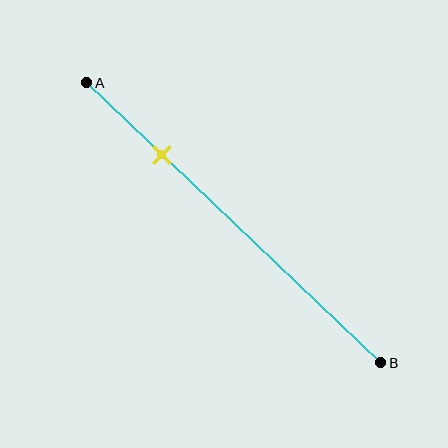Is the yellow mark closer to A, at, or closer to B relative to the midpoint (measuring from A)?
The yellow mark is closer to point A than the midpoint of segment AB.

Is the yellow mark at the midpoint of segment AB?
No, the mark is at about 25% from A, not at the 50% midpoint.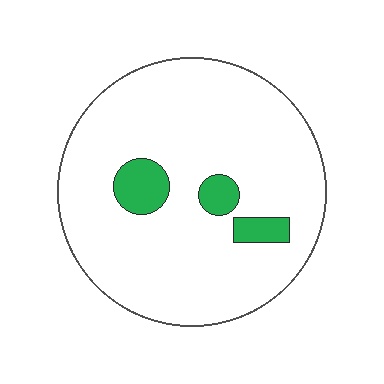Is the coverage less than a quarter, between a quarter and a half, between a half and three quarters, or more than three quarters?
Less than a quarter.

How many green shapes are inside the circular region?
3.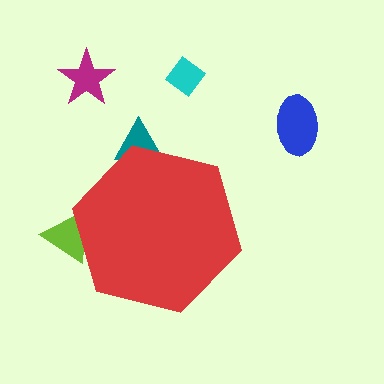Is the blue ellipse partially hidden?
No, the blue ellipse is fully visible.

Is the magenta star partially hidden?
No, the magenta star is fully visible.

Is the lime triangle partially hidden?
Yes, the lime triangle is partially hidden behind the red hexagon.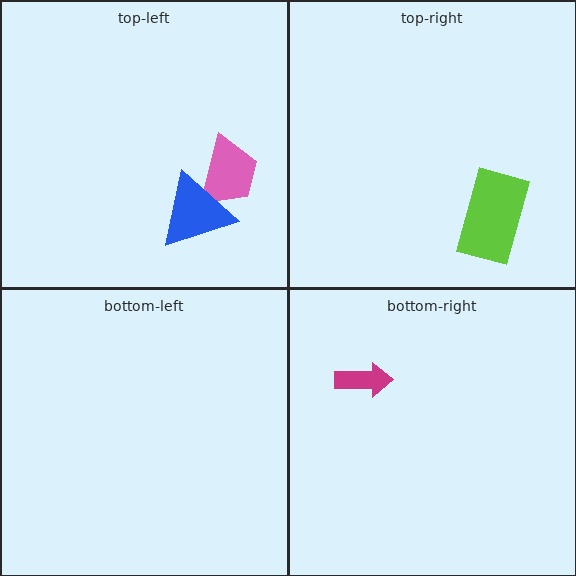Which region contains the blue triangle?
The top-left region.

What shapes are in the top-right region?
The lime rectangle.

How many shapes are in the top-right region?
1.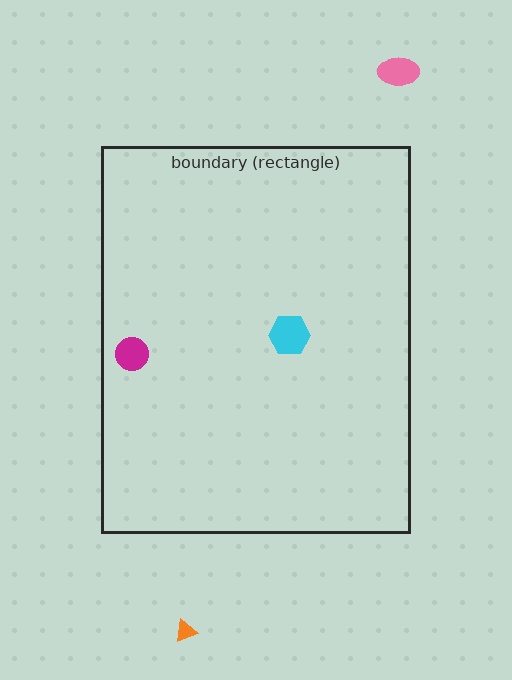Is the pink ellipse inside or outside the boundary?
Outside.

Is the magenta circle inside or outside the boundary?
Inside.